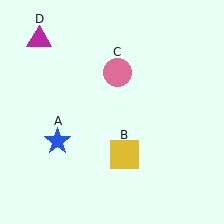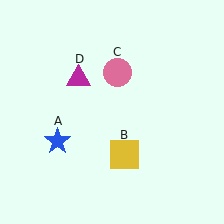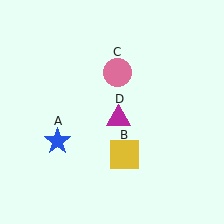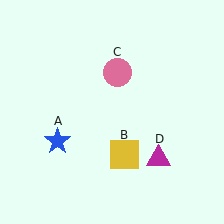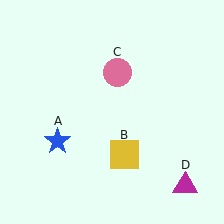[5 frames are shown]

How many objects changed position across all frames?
1 object changed position: magenta triangle (object D).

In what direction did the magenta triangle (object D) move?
The magenta triangle (object D) moved down and to the right.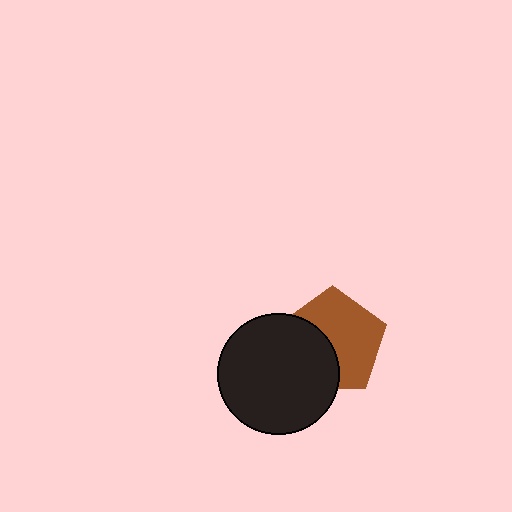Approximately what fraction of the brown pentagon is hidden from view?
Roughly 40% of the brown pentagon is hidden behind the black circle.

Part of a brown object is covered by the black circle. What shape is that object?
It is a pentagon.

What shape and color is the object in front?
The object in front is a black circle.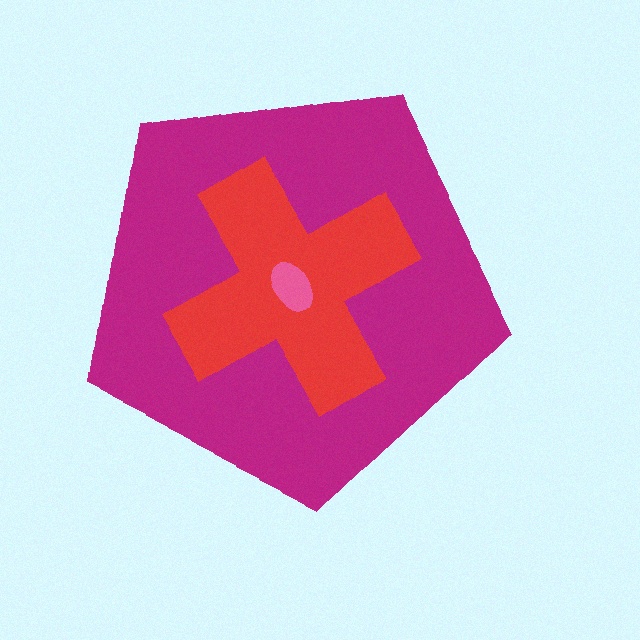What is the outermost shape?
The magenta pentagon.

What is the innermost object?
The pink ellipse.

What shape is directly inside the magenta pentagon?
The red cross.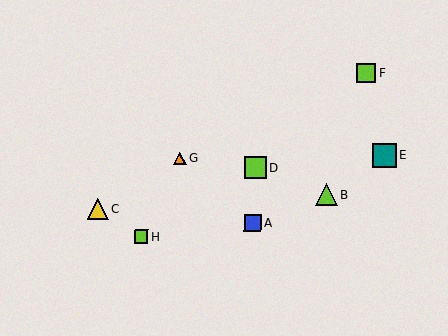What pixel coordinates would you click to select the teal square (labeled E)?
Click at (384, 156) to select the teal square E.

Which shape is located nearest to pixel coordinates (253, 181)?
The lime square (labeled D) at (255, 168) is nearest to that location.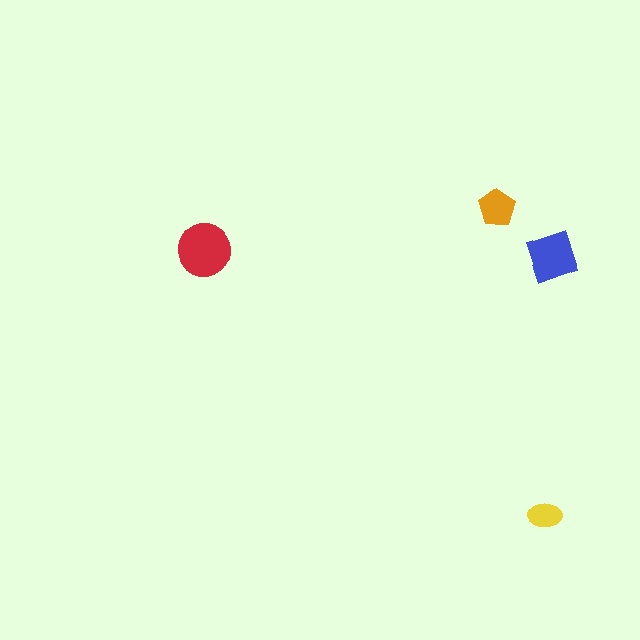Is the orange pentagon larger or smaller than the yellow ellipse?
Larger.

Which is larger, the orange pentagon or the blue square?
The blue square.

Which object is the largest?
The red circle.